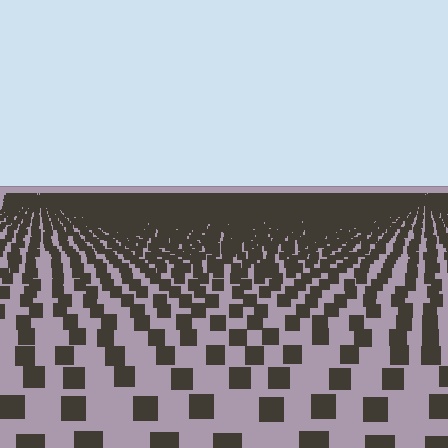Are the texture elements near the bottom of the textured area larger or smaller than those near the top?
Larger. Near the bottom, elements are closer to the viewer and appear at a bigger on-screen size.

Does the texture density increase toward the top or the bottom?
Density increases toward the top.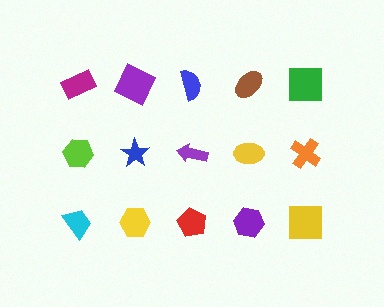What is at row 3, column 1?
A cyan trapezoid.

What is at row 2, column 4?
A yellow ellipse.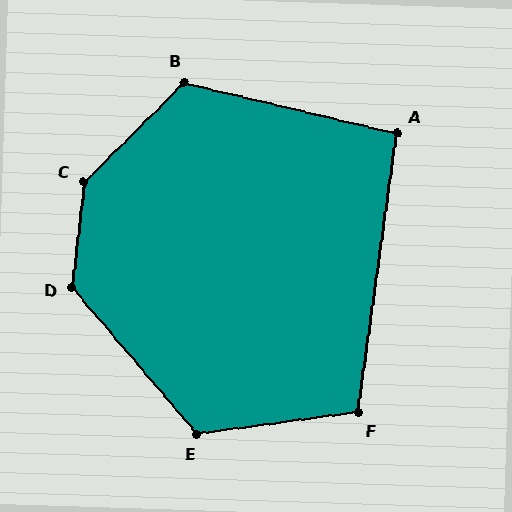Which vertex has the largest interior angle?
C, at approximately 141 degrees.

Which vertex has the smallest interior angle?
A, at approximately 95 degrees.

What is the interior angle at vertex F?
Approximately 105 degrees (obtuse).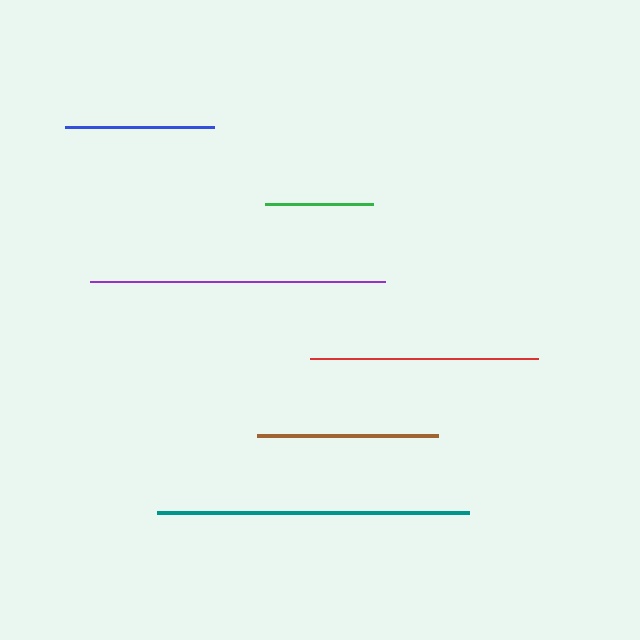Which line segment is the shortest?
The green line is the shortest at approximately 108 pixels.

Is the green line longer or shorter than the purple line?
The purple line is longer than the green line.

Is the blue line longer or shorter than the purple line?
The purple line is longer than the blue line.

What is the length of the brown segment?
The brown segment is approximately 181 pixels long.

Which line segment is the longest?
The teal line is the longest at approximately 312 pixels.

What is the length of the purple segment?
The purple segment is approximately 296 pixels long.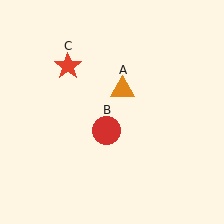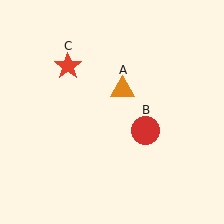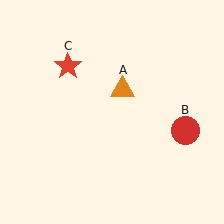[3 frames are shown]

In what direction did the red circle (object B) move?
The red circle (object B) moved right.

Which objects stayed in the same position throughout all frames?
Orange triangle (object A) and red star (object C) remained stationary.